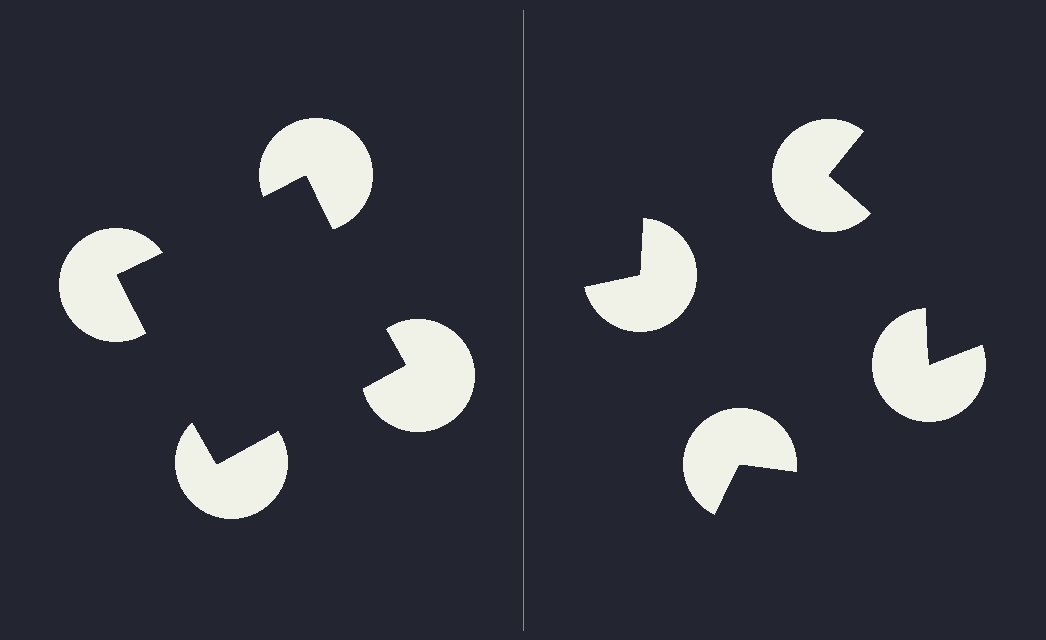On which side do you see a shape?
An illusory square appears on the left side. On the right side the wedge cuts are rotated, so no coherent shape forms.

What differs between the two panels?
The pac-man discs are positioned identically on both sides; only the wedge orientations differ. On the left they align to a square; on the right they are misaligned.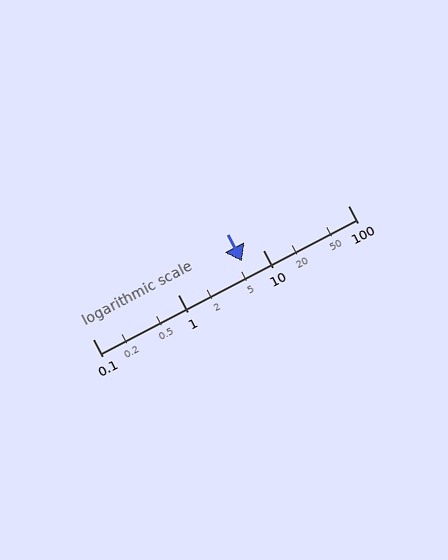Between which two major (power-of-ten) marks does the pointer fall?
The pointer is between 1 and 10.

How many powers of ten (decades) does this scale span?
The scale spans 3 decades, from 0.1 to 100.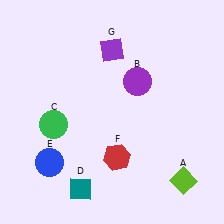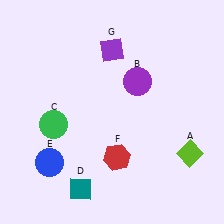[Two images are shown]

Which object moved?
The lime diamond (A) moved up.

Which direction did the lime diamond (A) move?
The lime diamond (A) moved up.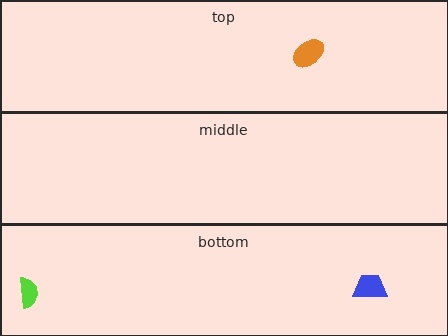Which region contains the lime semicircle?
The bottom region.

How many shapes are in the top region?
1.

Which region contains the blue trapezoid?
The bottom region.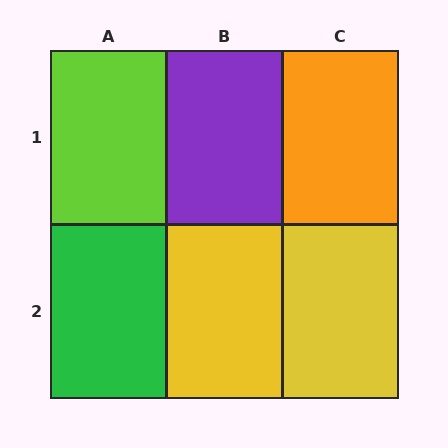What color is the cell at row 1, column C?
Orange.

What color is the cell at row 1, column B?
Purple.